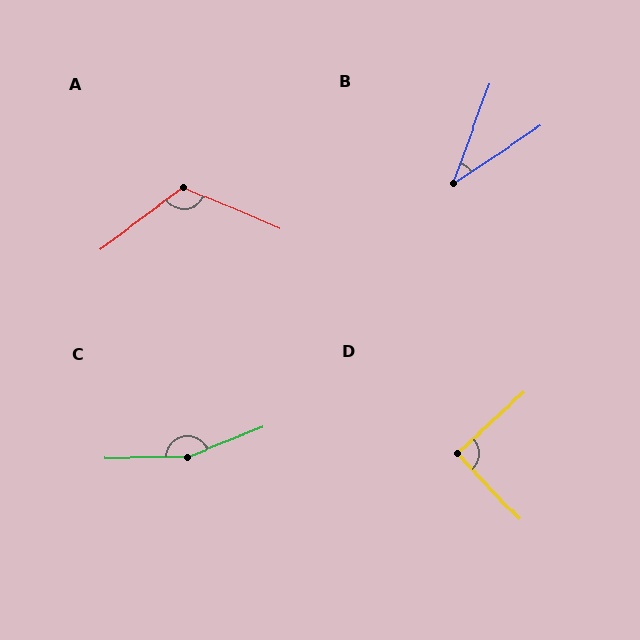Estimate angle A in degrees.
Approximately 120 degrees.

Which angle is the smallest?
B, at approximately 36 degrees.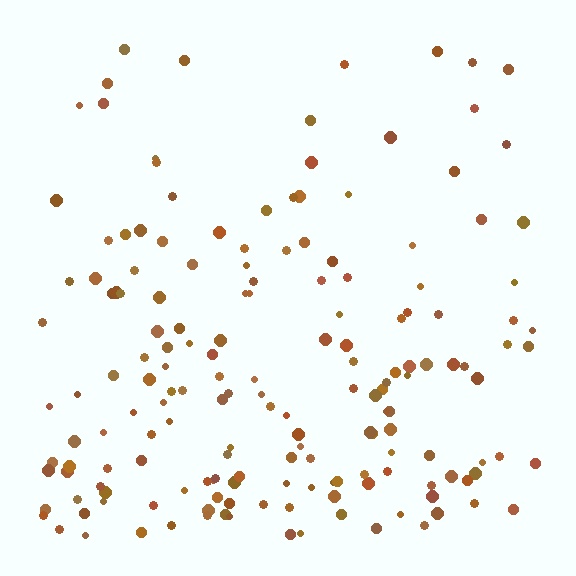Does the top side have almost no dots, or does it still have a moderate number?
Still a moderate number, just noticeably fewer than the bottom.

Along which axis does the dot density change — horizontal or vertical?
Vertical.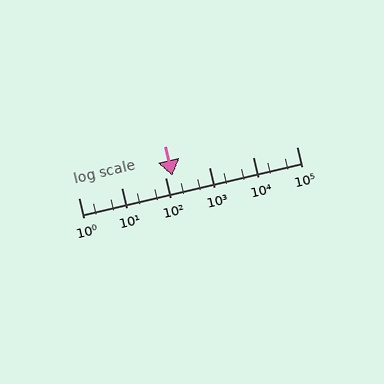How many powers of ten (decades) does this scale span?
The scale spans 5 decades, from 1 to 100000.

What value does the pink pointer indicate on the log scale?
The pointer indicates approximately 140.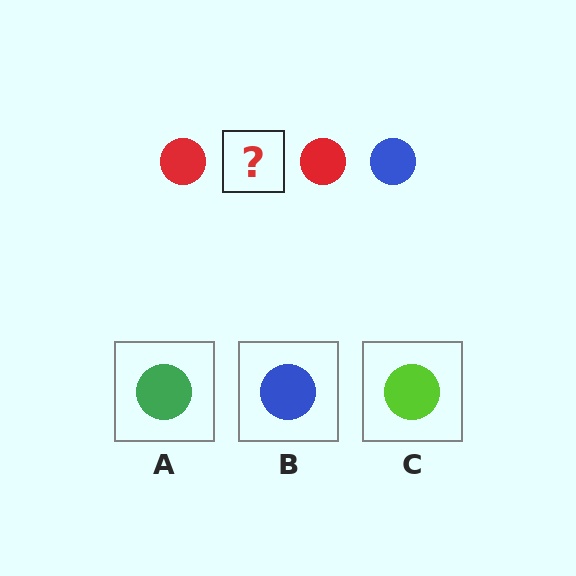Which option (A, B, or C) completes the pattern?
B.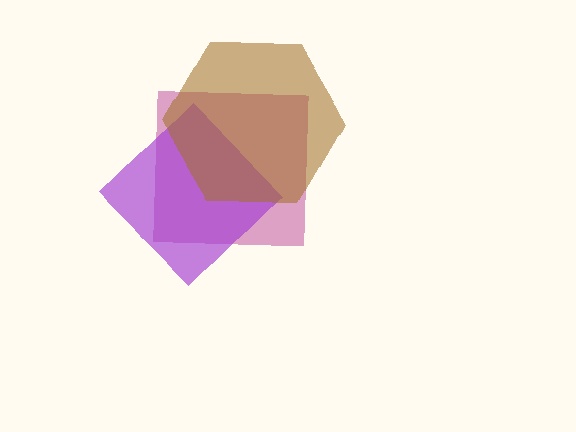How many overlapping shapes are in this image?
There are 3 overlapping shapes in the image.